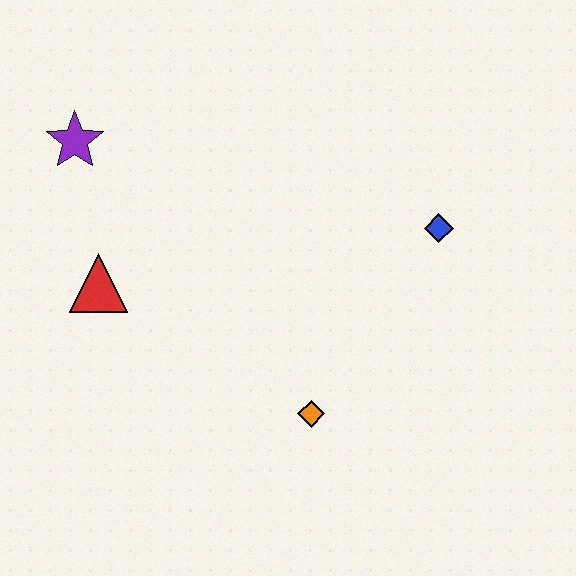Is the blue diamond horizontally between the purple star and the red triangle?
No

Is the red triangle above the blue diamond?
No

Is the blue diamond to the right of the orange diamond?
Yes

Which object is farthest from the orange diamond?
The purple star is farthest from the orange diamond.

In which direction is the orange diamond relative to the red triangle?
The orange diamond is to the right of the red triangle.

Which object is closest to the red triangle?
The purple star is closest to the red triangle.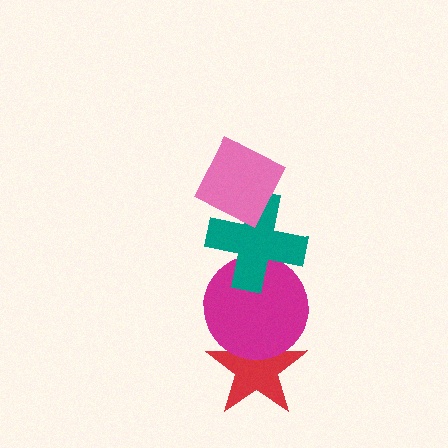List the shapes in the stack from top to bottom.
From top to bottom: the pink diamond, the teal cross, the magenta circle, the red star.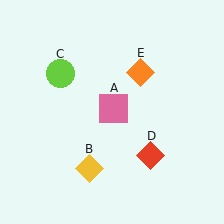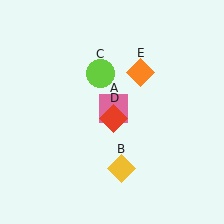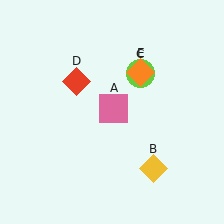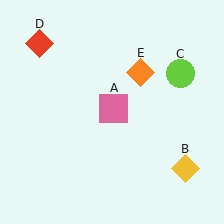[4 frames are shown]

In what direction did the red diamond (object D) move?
The red diamond (object D) moved up and to the left.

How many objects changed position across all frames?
3 objects changed position: yellow diamond (object B), lime circle (object C), red diamond (object D).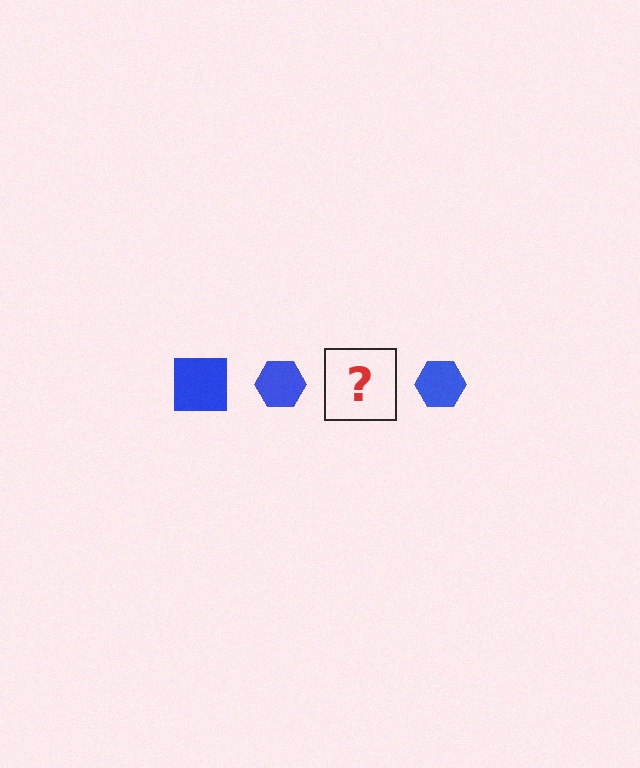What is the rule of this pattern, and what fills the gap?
The rule is that the pattern cycles through square, hexagon shapes in blue. The gap should be filled with a blue square.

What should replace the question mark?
The question mark should be replaced with a blue square.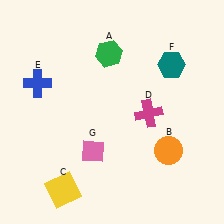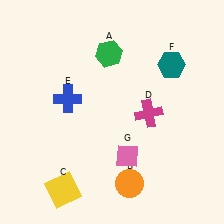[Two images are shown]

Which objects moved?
The objects that moved are: the orange circle (B), the blue cross (E), the pink diamond (G).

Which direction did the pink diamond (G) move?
The pink diamond (G) moved right.